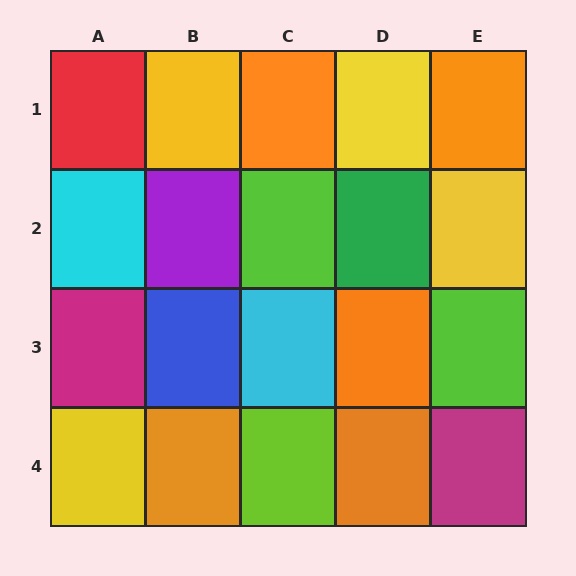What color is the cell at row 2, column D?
Green.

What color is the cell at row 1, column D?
Yellow.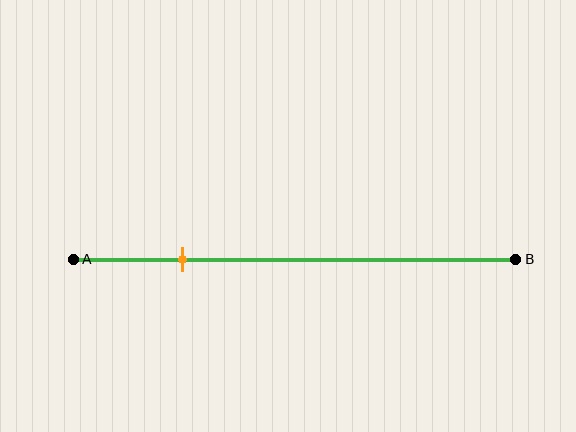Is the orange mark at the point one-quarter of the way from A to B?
Yes, the mark is approximately at the one-quarter point.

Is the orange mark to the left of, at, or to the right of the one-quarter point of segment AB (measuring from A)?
The orange mark is approximately at the one-quarter point of segment AB.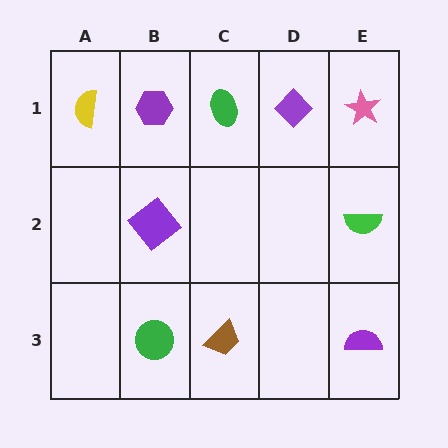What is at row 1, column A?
A yellow semicircle.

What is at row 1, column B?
A purple hexagon.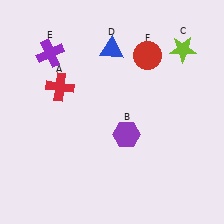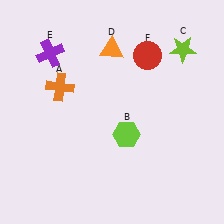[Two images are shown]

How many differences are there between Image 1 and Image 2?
There are 3 differences between the two images.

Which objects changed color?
A changed from red to orange. B changed from purple to lime. D changed from blue to orange.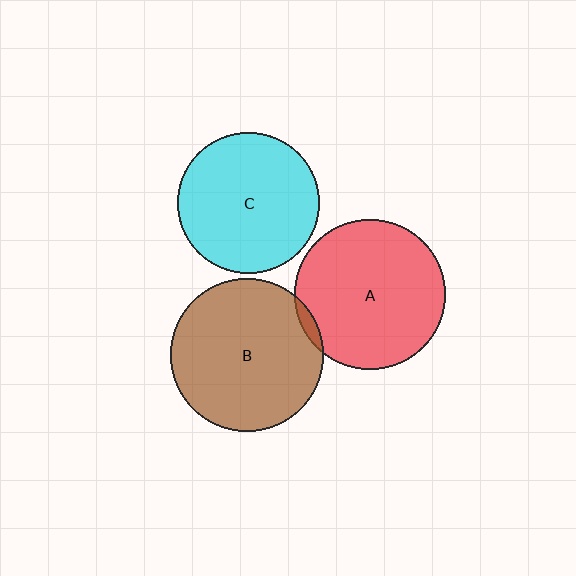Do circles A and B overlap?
Yes.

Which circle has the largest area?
Circle B (brown).